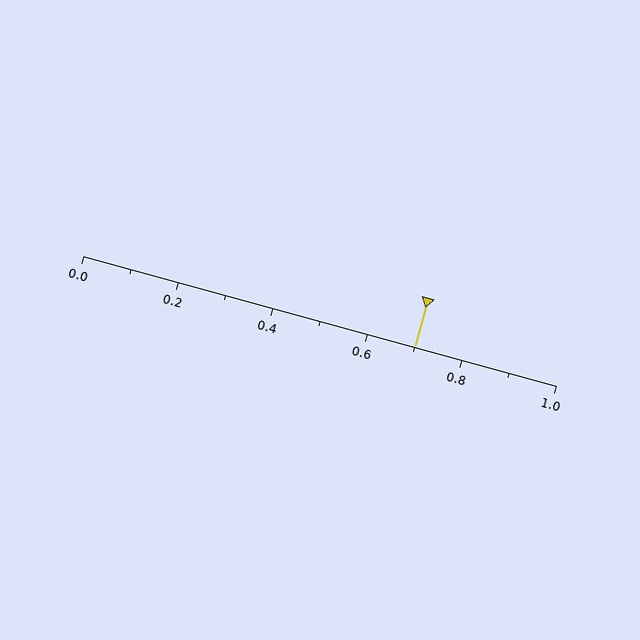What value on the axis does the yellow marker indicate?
The marker indicates approximately 0.7.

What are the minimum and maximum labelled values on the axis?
The axis runs from 0.0 to 1.0.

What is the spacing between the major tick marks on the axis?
The major ticks are spaced 0.2 apart.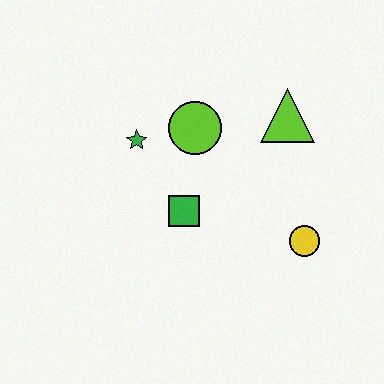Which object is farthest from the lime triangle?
The green star is farthest from the lime triangle.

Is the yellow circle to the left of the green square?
No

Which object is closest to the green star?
The lime circle is closest to the green star.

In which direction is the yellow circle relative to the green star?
The yellow circle is to the right of the green star.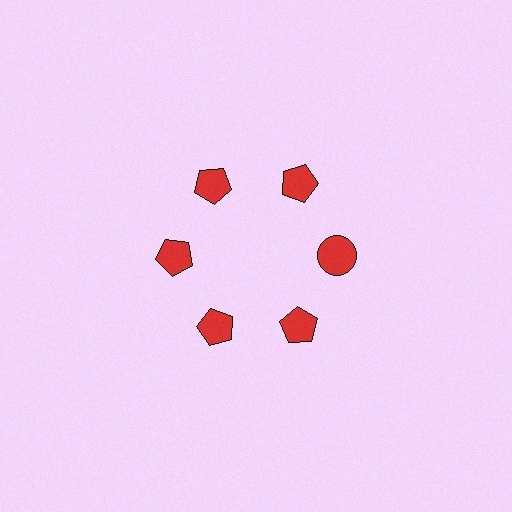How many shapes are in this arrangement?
There are 6 shapes arranged in a ring pattern.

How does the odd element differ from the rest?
It has a different shape: circle instead of pentagon.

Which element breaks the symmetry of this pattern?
The red circle at roughly the 3 o'clock position breaks the symmetry. All other shapes are red pentagons.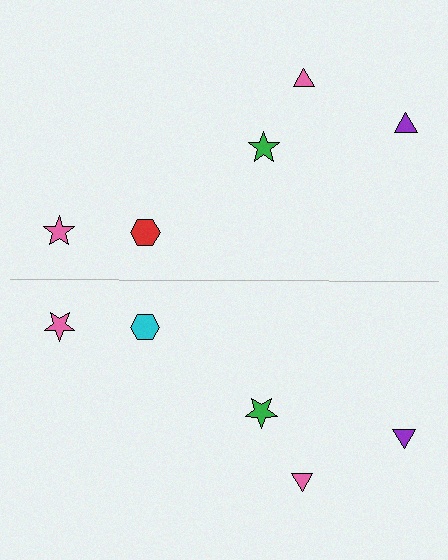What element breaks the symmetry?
The cyan hexagon on the bottom side breaks the symmetry — its mirror counterpart is red.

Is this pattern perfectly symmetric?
No, the pattern is not perfectly symmetric. The cyan hexagon on the bottom side breaks the symmetry — its mirror counterpart is red.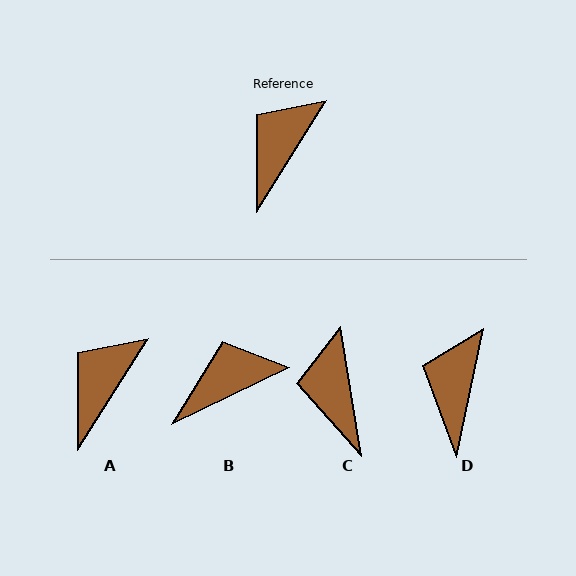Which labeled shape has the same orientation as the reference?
A.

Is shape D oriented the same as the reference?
No, it is off by about 20 degrees.